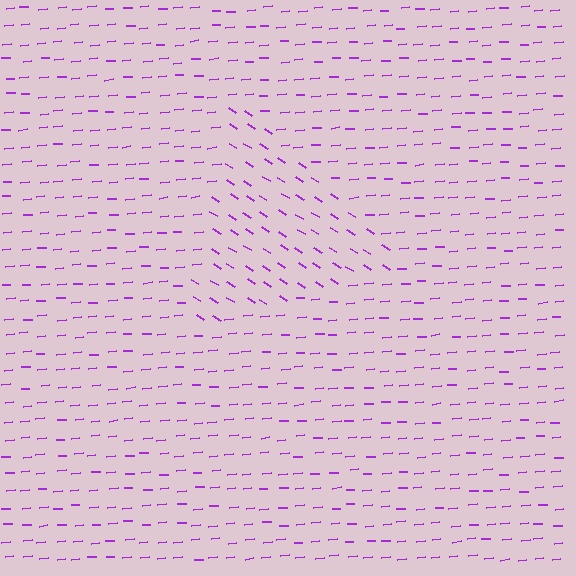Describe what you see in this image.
The image is filled with small purple line segments. A triangle region in the image has lines oriented differently from the surrounding lines, creating a visible texture boundary.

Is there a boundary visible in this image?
Yes, there is a texture boundary formed by a change in line orientation.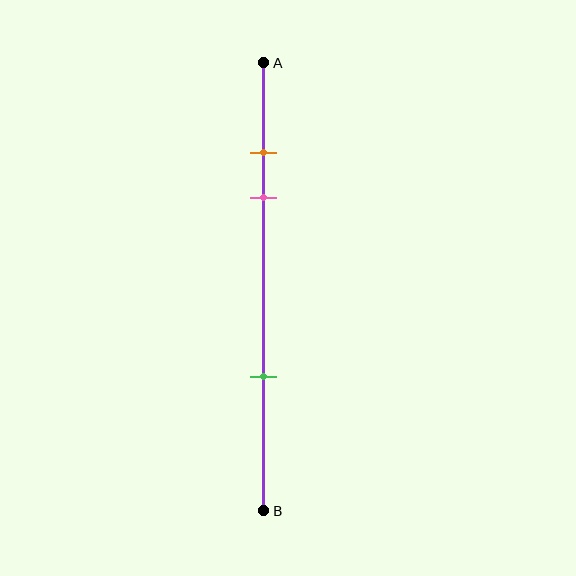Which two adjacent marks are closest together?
The orange and pink marks are the closest adjacent pair.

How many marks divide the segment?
There are 3 marks dividing the segment.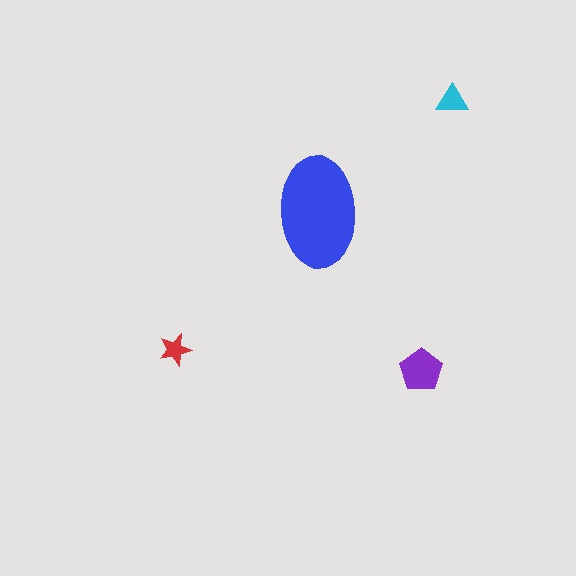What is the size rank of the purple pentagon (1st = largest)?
2nd.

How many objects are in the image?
There are 4 objects in the image.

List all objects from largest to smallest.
The blue ellipse, the purple pentagon, the cyan triangle, the red star.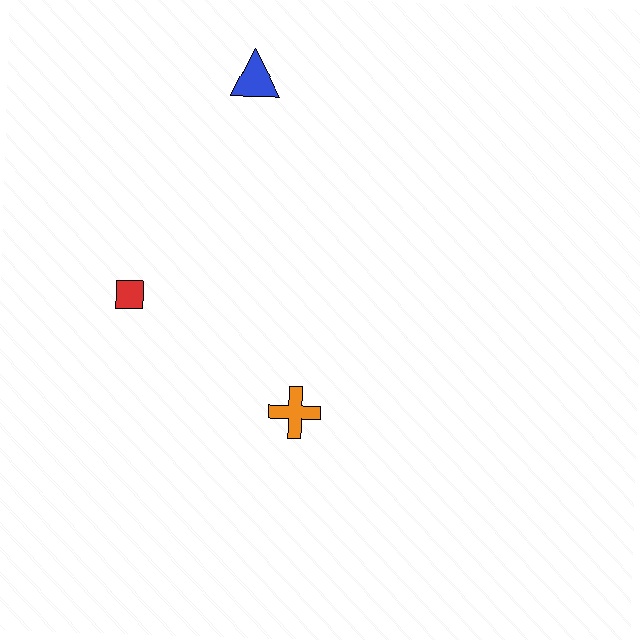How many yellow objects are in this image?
There are no yellow objects.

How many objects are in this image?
There are 3 objects.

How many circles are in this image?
There are no circles.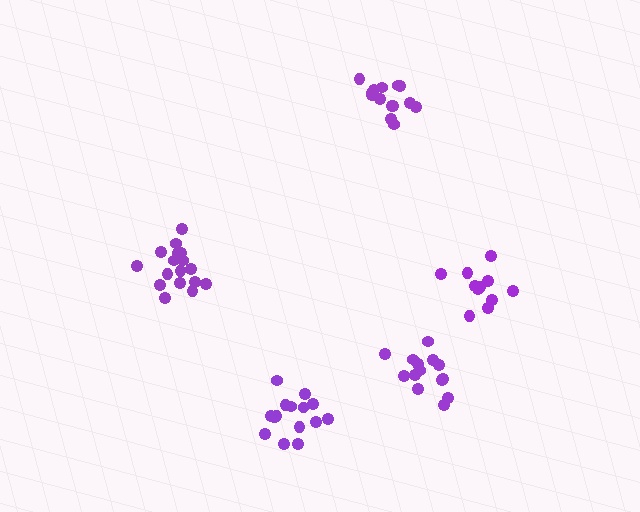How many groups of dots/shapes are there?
There are 5 groups.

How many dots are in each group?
Group 1: 11 dots, Group 2: 14 dots, Group 3: 14 dots, Group 4: 15 dots, Group 5: 17 dots (71 total).